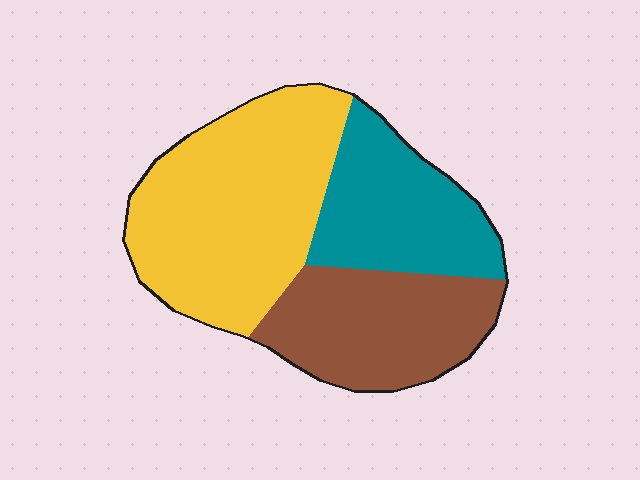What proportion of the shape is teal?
Teal covers about 25% of the shape.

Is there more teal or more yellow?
Yellow.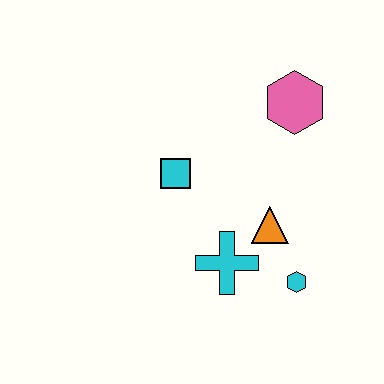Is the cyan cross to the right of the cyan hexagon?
No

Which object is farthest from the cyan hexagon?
The pink hexagon is farthest from the cyan hexagon.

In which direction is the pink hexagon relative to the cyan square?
The pink hexagon is to the right of the cyan square.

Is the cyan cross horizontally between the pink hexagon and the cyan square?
Yes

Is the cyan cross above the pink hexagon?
No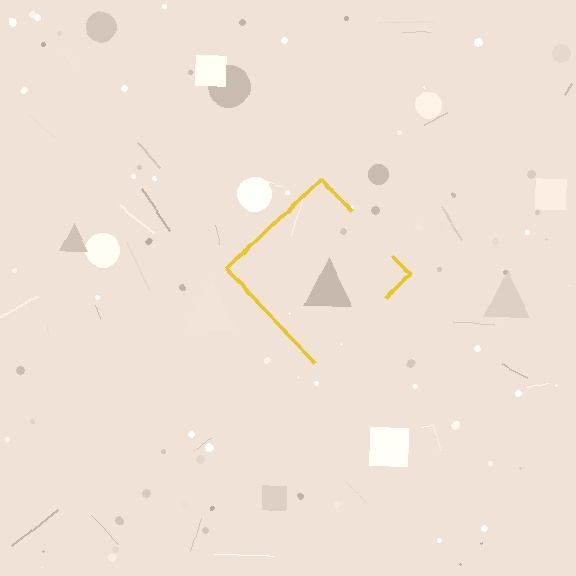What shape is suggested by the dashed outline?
The dashed outline suggests a diamond.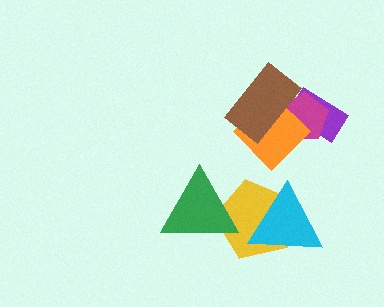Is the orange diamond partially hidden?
Yes, it is partially covered by another shape.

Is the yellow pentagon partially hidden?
Yes, it is partially covered by another shape.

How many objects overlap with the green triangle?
1 object overlaps with the green triangle.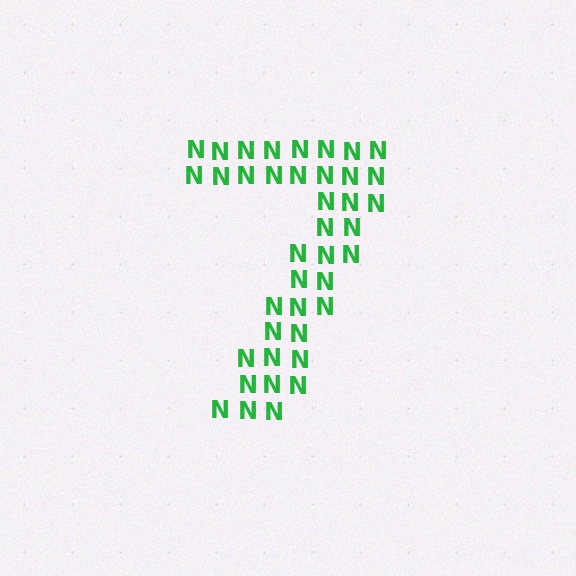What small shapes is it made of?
It is made of small letter N's.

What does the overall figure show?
The overall figure shows the digit 7.